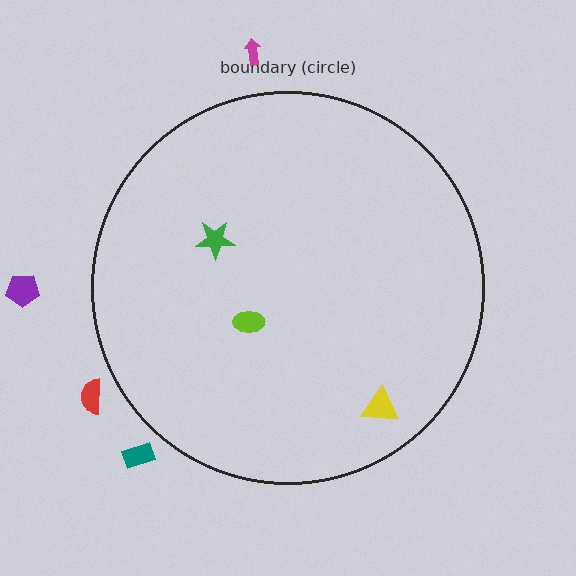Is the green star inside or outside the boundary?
Inside.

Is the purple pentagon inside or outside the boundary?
Outside.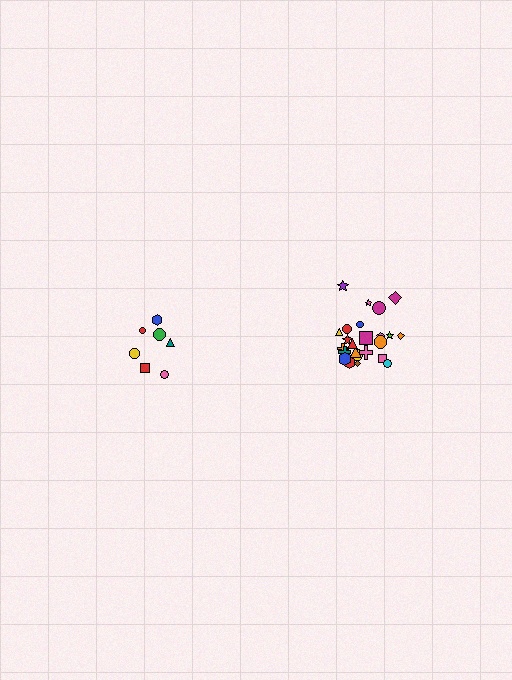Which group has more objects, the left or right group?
The right group.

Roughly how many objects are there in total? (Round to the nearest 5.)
Roughly 30 objects in total.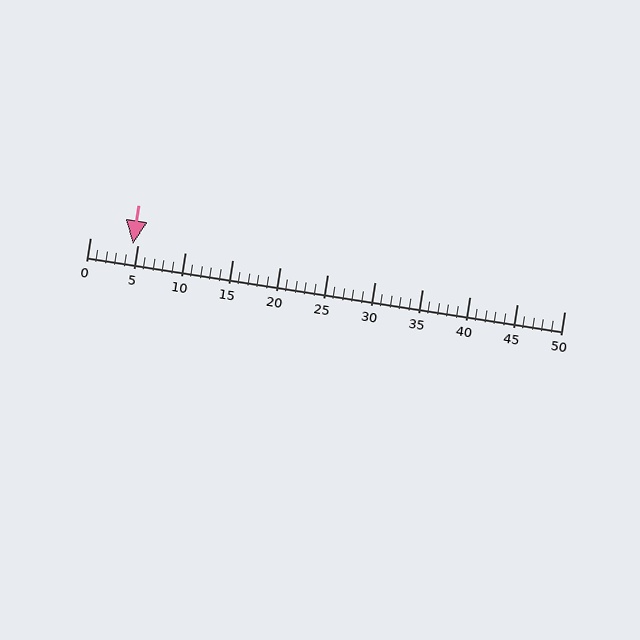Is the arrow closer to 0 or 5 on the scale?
The arrow is closer to 5.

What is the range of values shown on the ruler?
The ruler shows values from 0 to 50.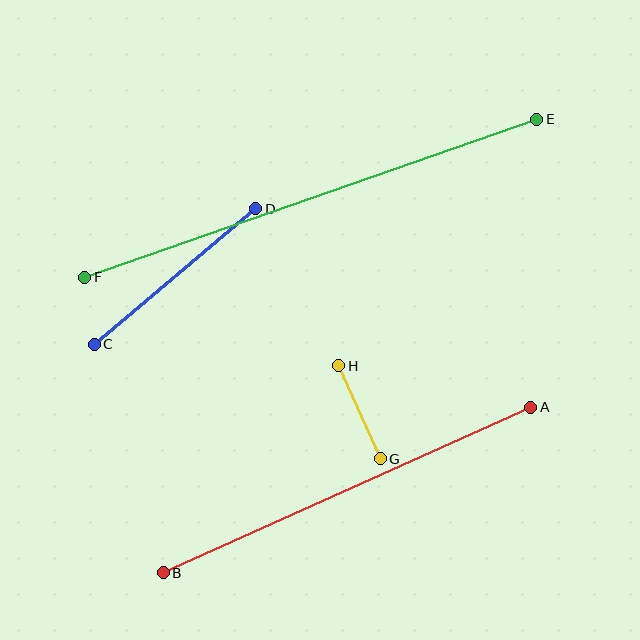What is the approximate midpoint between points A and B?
The midpoint is at approximately (347, 490) pixels.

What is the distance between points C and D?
The distance is approximately 211 pixels.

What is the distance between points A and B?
The distance is approximately 403 pixels.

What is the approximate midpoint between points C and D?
The midpoint is at approximately (175, 276) pixels.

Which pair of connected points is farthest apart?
Points E and F are farthest apart.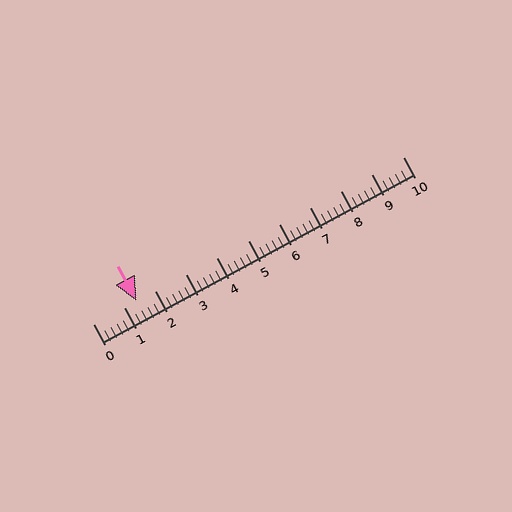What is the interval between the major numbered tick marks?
The major tick marks are spaced 1 units apart.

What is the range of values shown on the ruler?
The ruler shows values from 0 to 10.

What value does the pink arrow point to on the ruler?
The pink arrow points to approximately 1.4.